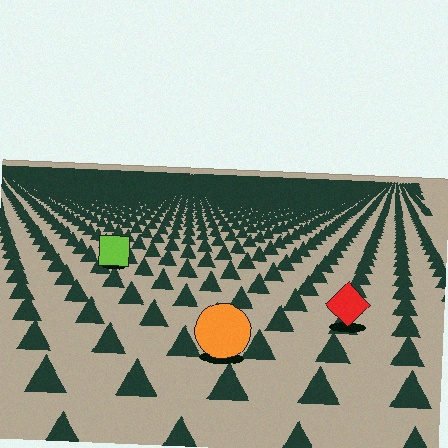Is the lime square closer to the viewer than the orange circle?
No. The orange circle is closer — you can tell from the texture gradient: the ground texture is coarser near it.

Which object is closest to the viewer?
The orange circle is closest. The texture marks near it are larger and more spread out.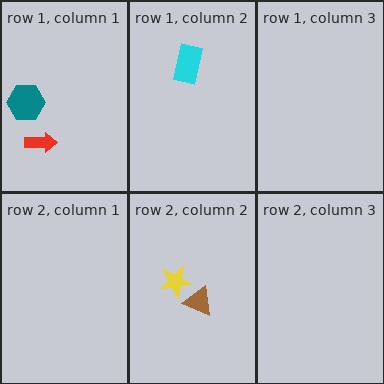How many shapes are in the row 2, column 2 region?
2.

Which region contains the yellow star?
The row 2, column 2 region.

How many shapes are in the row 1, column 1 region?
2.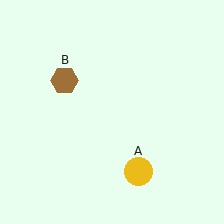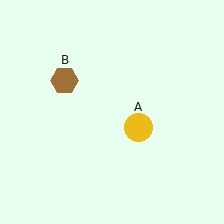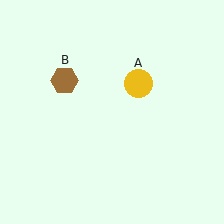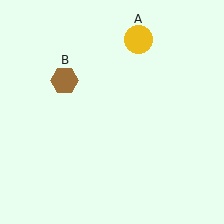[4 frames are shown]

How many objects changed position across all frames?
1 object changed position: yellow circle (object A).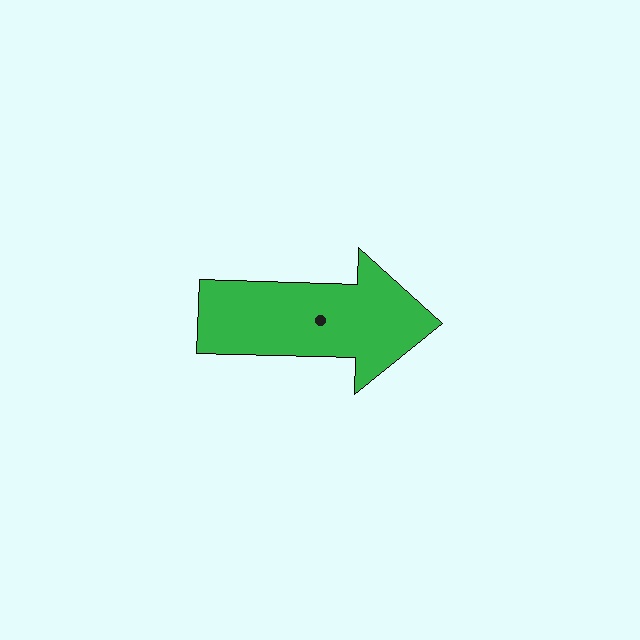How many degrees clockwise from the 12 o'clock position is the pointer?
Approximately 92 degrees.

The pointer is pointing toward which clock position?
Roughly 3 o'clock.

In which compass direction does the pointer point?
East.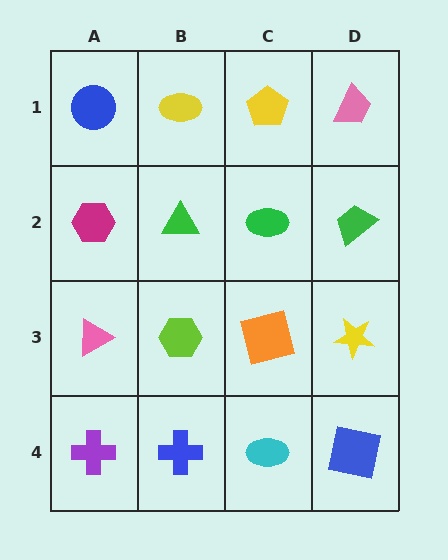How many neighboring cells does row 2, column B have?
4.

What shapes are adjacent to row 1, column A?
A magenta hexagon (row 2, column A), a yellow ellipse (row 1, column B).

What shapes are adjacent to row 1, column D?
A green trapezoid (row 2, column D), a yellow pentagon (row 1, column C).